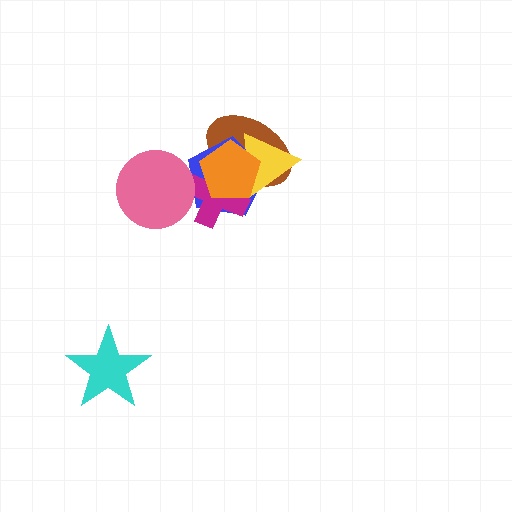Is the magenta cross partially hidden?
Yes, it is partially covered by another shape.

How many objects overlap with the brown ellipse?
4 objects overlap with the brown ellipse.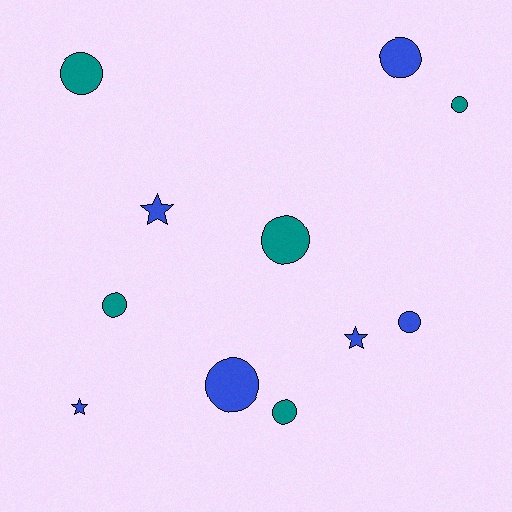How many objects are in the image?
There are 11 objects.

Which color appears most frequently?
Blue, with 6 objects.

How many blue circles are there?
There are 3 blue circles.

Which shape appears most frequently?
Circle, with 8 objects.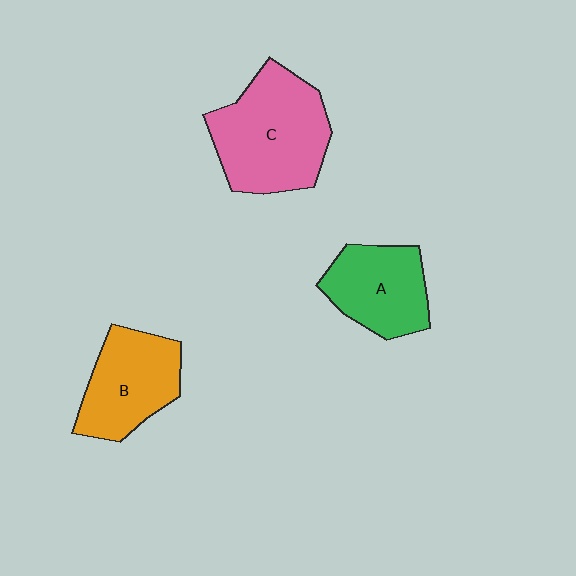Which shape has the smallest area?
Shape A (green).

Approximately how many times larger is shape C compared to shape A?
Approximately 1.5 times.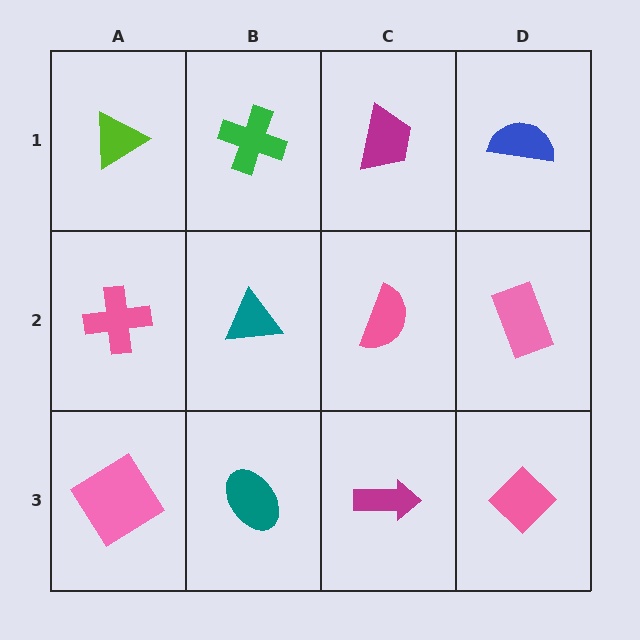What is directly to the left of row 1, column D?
A magenta trapezoid.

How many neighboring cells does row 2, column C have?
4.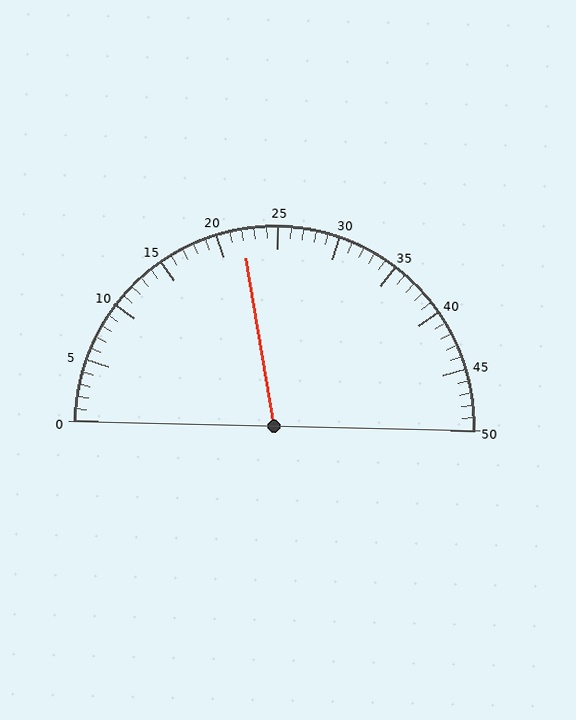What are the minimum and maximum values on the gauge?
The gauge ranges from 0 to 50.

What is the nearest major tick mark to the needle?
The nearest major tick mark is 20.